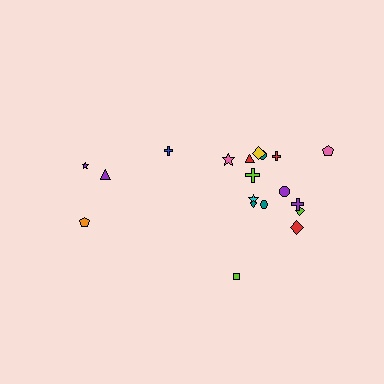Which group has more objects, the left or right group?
The right group.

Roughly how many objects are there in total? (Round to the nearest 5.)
Roughly 20 objects in total.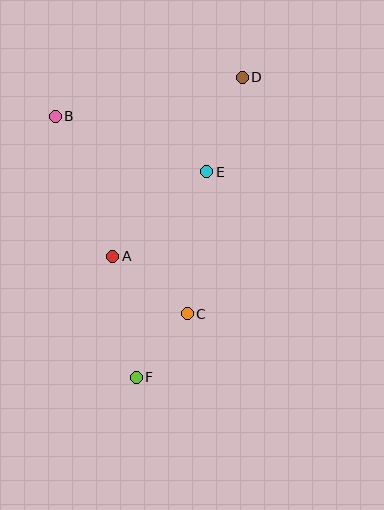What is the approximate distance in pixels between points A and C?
The distance between A and C is approximately 94 pixels.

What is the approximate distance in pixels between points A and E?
The distance between A and E is approximately 126 pixels.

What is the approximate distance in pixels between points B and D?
The distance between B and D is approximately 191 pixels.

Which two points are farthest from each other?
Points D and F are farthest from each other.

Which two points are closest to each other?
Points C and F are closest to each other.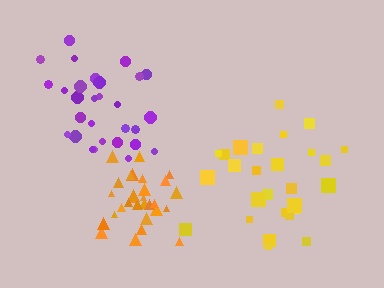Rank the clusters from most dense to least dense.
orange, purple, yellow.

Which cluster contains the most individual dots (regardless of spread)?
Purple (29).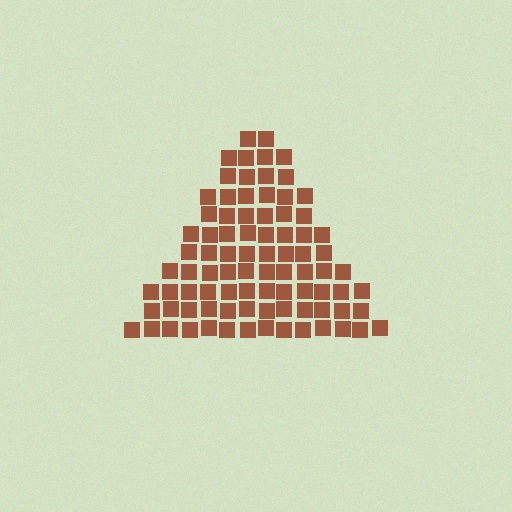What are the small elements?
The small elements are squares.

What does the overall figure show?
The overall figure shows a triangle.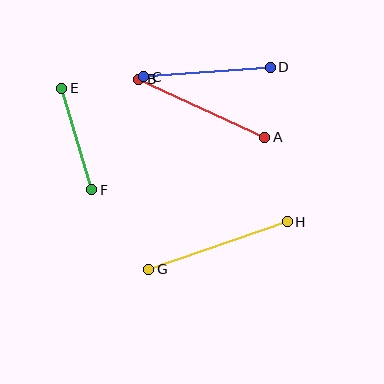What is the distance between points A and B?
The distance is approximately 139 pixels.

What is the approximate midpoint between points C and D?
The midpoint is at approximately (207, 72) pixels.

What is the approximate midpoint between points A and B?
The midpoint is at approximately (202, 108) pixels.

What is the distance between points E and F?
The distance is approximately 106 pixels.